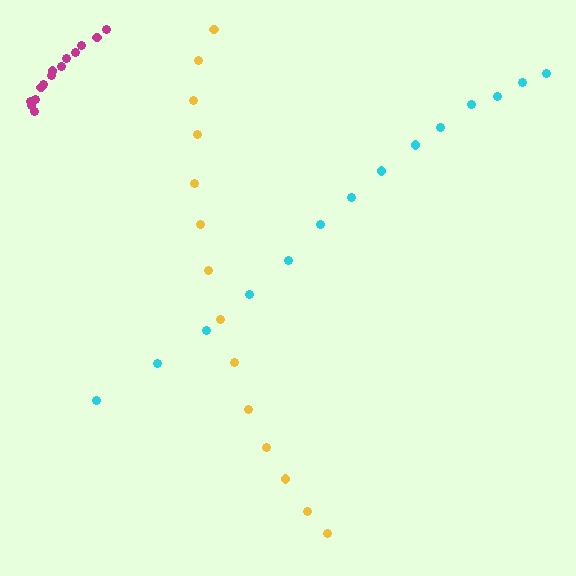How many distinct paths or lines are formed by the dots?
There are 3 distinct paths.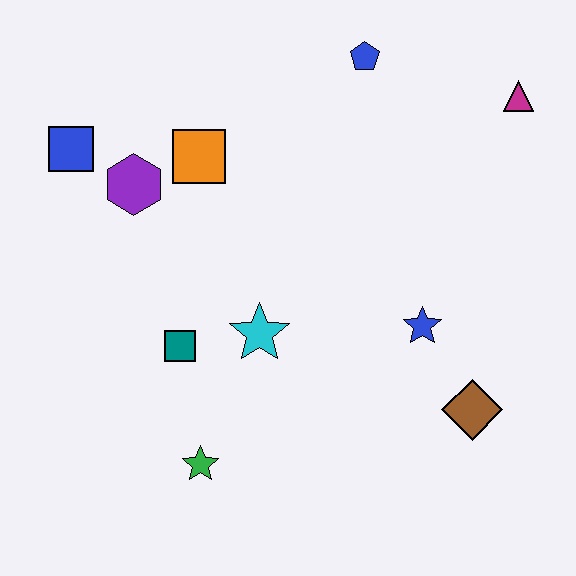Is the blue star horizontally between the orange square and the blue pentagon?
No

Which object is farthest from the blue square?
The brown diamond is farthest from the blue square.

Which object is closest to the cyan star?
The teal square is closest to the cyan star.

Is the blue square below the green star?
No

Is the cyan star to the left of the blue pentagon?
Yes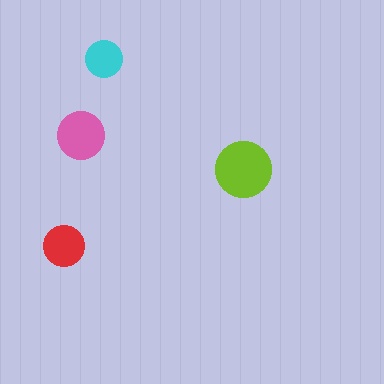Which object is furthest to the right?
The lime circle is rightmost.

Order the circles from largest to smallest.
the lime one, the pink one, the red one, the cyan one.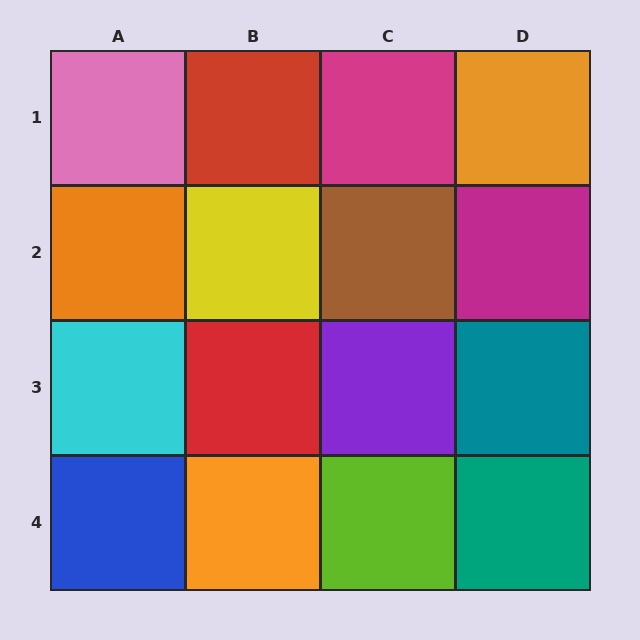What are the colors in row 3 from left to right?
Cyan, red, purple, teal.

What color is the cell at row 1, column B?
Red.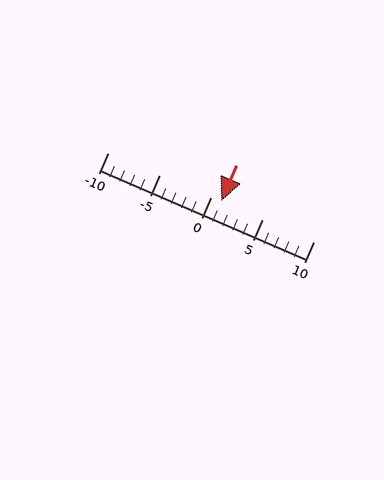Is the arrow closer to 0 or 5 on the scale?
The arrow is closer to 0.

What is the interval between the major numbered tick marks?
The major tick marks are spaced 5 units apart.